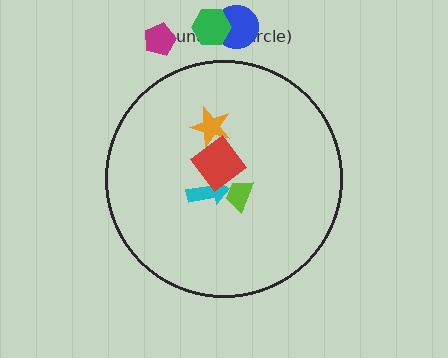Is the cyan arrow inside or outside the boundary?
Inside.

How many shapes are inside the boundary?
4 inside, 3 outside.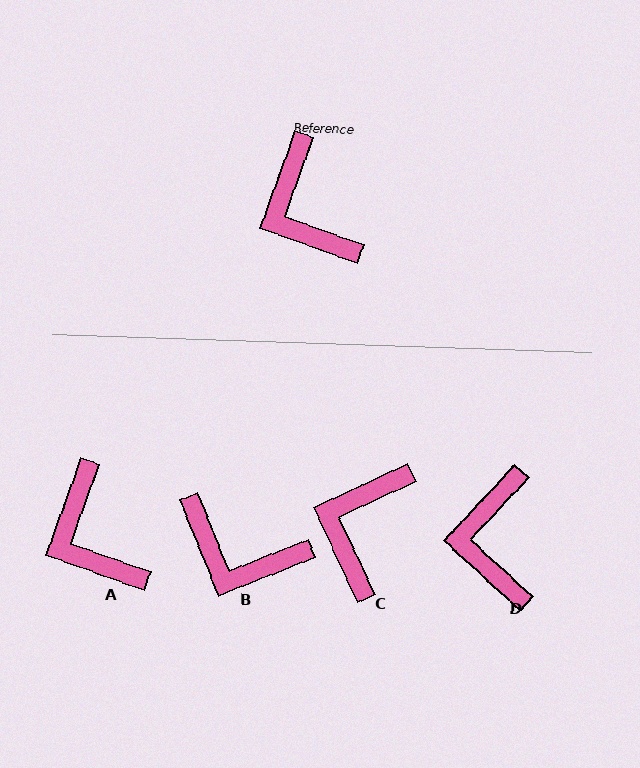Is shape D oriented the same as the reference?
No, it is off by about 23 degrees.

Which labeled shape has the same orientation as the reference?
A.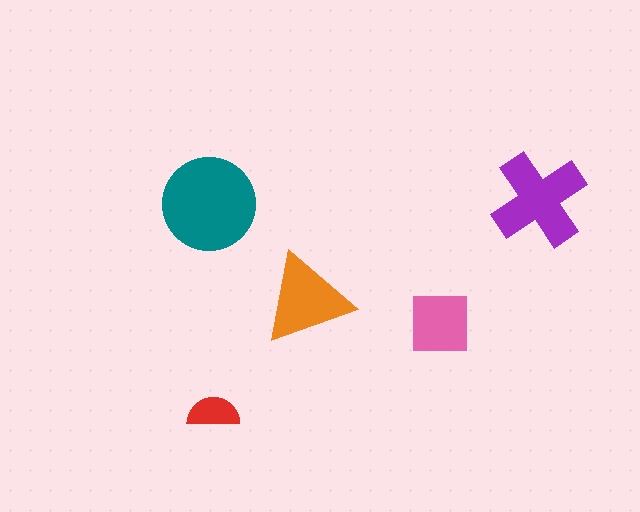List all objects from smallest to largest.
The red semicircle, the pink square, the orange triangle, the purple cross, the teal circle.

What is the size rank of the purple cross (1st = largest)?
2nd.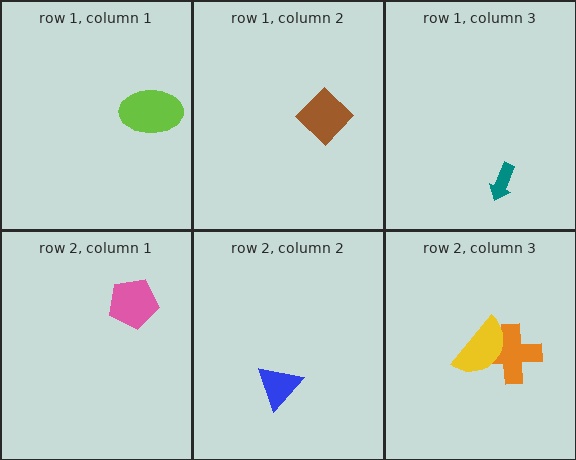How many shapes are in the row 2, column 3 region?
2.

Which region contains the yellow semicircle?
The row 2, column 3 region.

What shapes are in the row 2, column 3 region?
The orange cross, the yellow semicircle.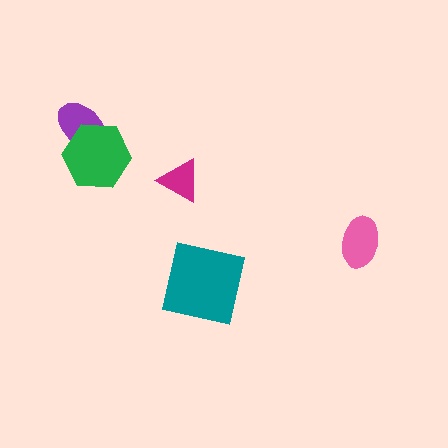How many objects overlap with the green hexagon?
1 object overlaps with the green hexagon.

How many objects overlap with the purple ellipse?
1 object overlaps with the purple ellipse.